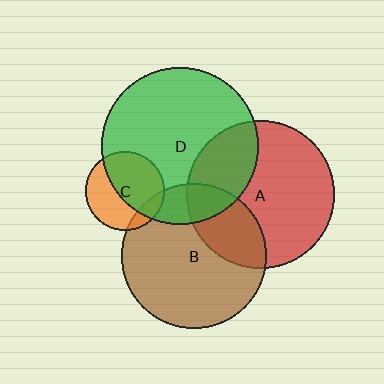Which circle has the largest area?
Circle D (green).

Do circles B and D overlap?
Yes.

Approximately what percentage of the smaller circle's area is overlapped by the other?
Approximately 15%.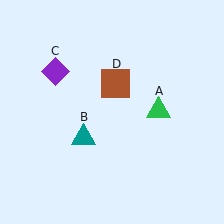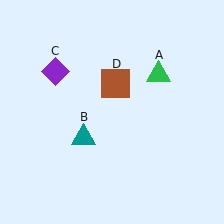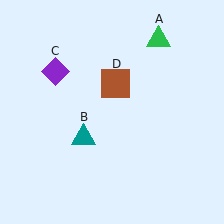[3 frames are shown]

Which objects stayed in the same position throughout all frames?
Teal triangle (object B) and purple diamond (object C) and brown square (object D) remained stationary.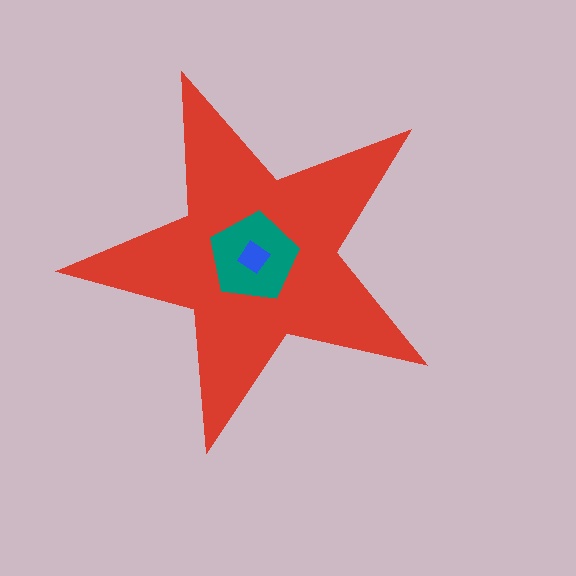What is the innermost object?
The blue diamond.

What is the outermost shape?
The red star.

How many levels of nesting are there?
3.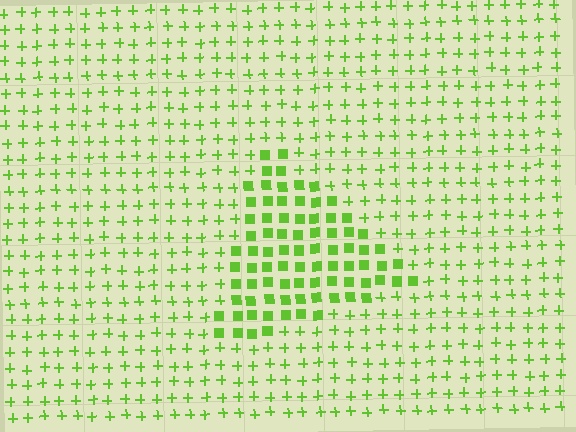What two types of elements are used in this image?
The image uses squares inside the triangle region and plus signs outside it.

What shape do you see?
I see a triangle.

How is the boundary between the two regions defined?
The boundary is defined by a change in element shape: squares inside vs. plus signs outside. All elements share the same color and spacing.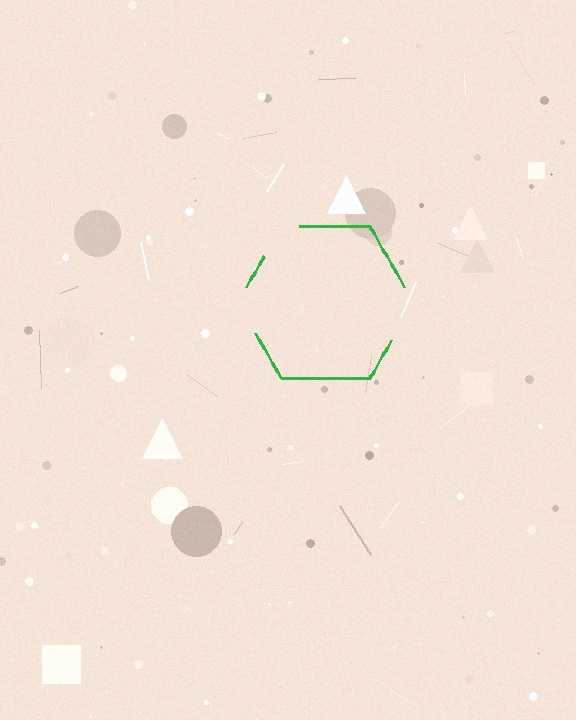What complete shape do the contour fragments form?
The contour fragments form a hexagon.